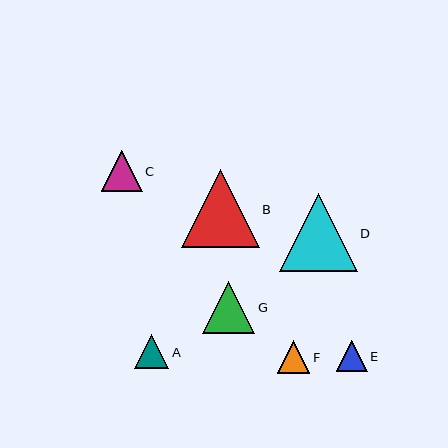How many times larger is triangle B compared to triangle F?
Triangle B is approximately 2.4 times the size of triangle F.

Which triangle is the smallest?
Triangle E is the smallest with a size of approximately 31 pixels.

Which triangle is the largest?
Triangle B is the largest with a size of approximately 78 pixels.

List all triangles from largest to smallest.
From largest to smallest: B, D, G, C, A, F, E.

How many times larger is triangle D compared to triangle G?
Triangle D is approximately 1.5 times the size of triangle G.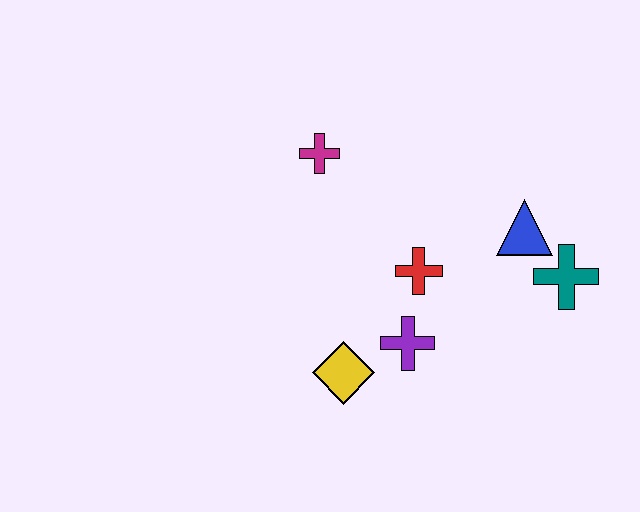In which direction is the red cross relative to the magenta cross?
The red cross is below the magenta cross.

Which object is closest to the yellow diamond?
The purple cross is closest to the yellow diamond.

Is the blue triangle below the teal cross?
No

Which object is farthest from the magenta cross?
The teal cross is farthest from the magenta cross.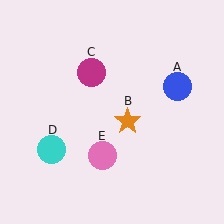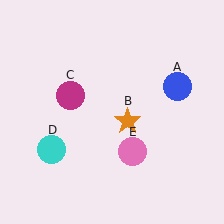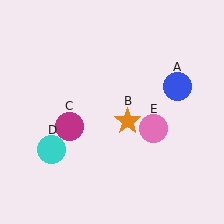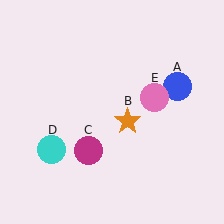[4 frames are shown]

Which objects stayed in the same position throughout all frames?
Blue circle (object A) and orange star (object B) and cyan circle (object D) remained stationary.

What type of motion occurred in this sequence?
The magenta circle (object C), pink circle (object E) rotated counterclockwise around the center of the scene.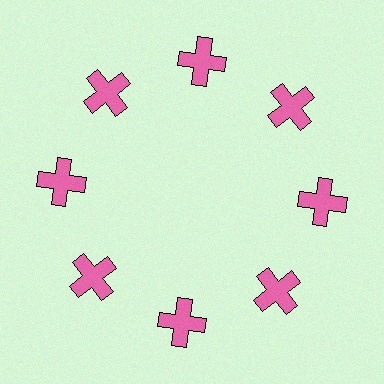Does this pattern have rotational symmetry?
Yes, this pattern has 8-fold rotational symmetry. It looks the same after rotating 45 degrees around the center.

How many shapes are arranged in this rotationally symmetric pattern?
There are 8 shapes, arranged in 8 groups of 1.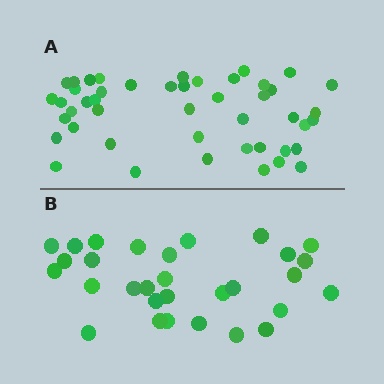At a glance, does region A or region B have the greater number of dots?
Region A (the top region) has more dots.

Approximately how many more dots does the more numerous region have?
Region A has approximately 15 more dots than region B.